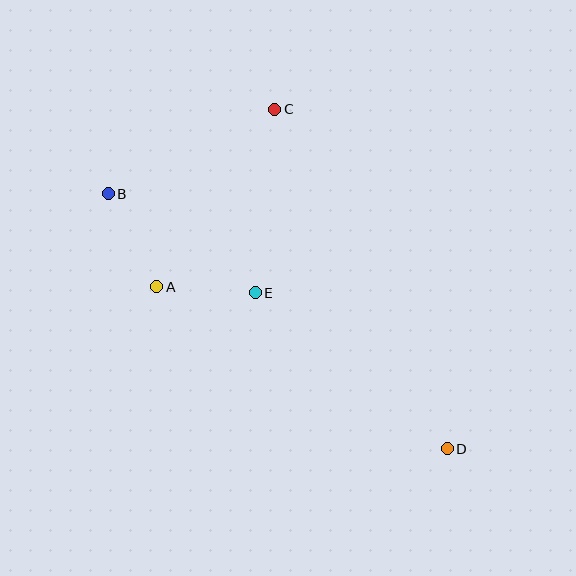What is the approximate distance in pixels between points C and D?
The distance between C and D is approximately 381 pixels.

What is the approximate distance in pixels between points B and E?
The distance between B and E is approximately 177 pixels.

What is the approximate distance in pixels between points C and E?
The distance between C and E is approximately 185 pixels.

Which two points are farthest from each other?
Points B and D are farthest from each other.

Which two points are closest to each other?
Points A and E are closest to each other.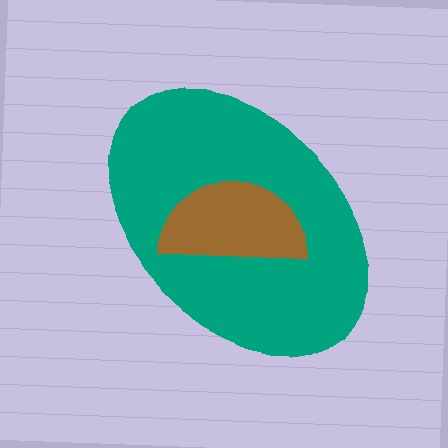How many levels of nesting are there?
2.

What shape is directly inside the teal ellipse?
The brown semicircle.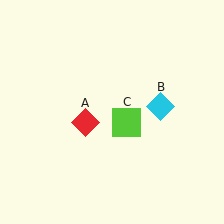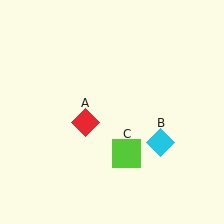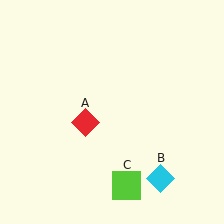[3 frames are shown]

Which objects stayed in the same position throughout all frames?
Red diamond (object A) remained stationary.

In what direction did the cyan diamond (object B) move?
The cyan diamond (object B) moved down.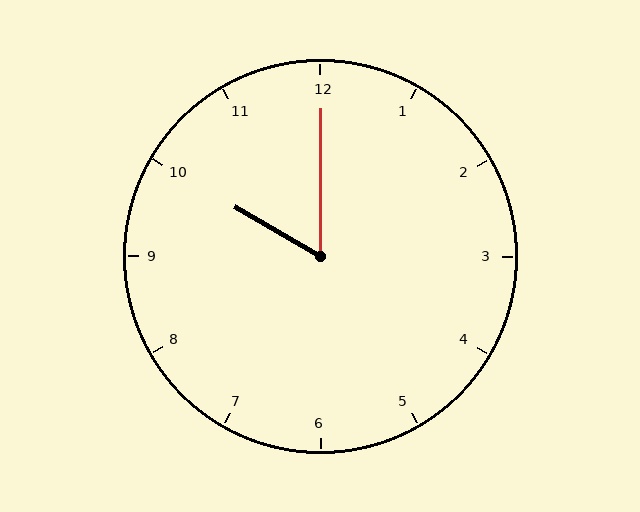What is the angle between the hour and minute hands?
Approximately 60 degrees.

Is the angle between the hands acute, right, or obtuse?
It is acute.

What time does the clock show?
10:00.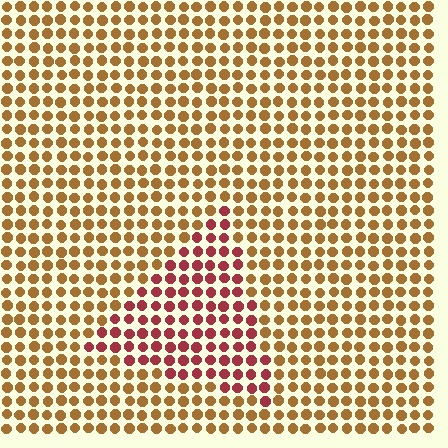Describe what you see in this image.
The image is filled with small brown elements in a uniform arrangement. A triangle-shaped region is visible where the elements are tinted to a slightly different hue, forming a subtle color boundary.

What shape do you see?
I see a triangle.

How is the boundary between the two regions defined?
The boundary is defined purely by a slight shift in hue (about 43 degrees). Spacing, size, and orientation are identical on both sides.